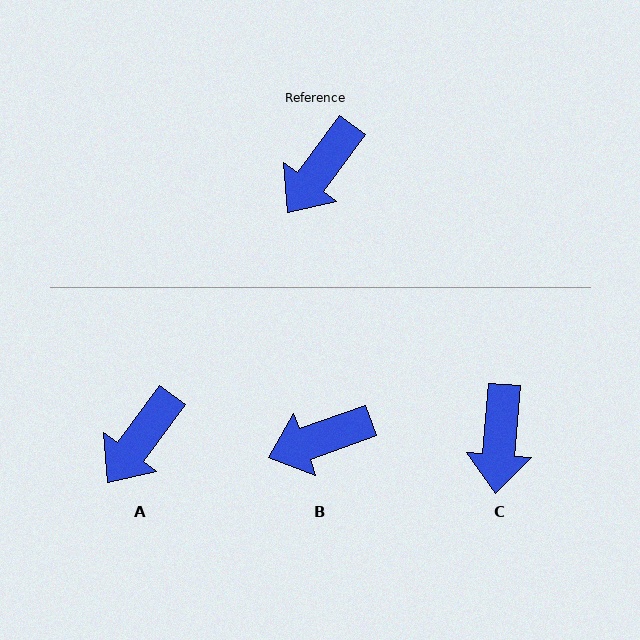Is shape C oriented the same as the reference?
No, it is off by about 32 degrees.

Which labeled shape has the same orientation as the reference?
A.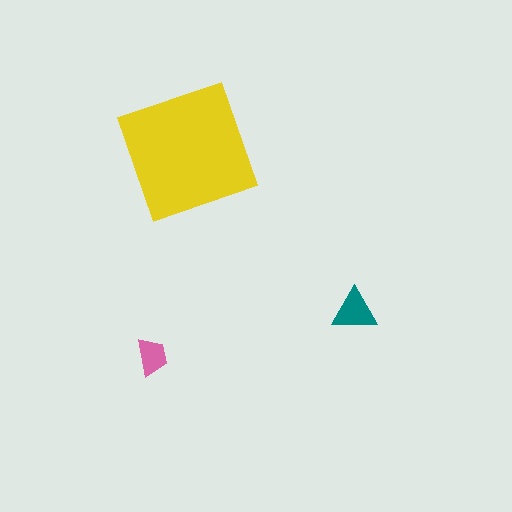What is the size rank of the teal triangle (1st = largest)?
2nd.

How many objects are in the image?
There are 3 objects in the image.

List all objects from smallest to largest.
The pink trapezoid, the teal triangle, the yellow square.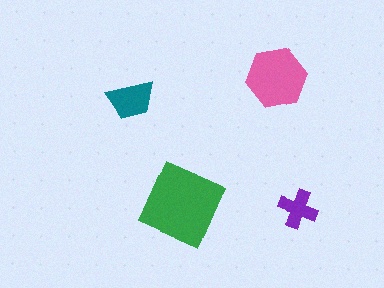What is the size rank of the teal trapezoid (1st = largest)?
3rd.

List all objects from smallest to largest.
The purple cross, the teal trapezoid, the pink hexagon, the green square.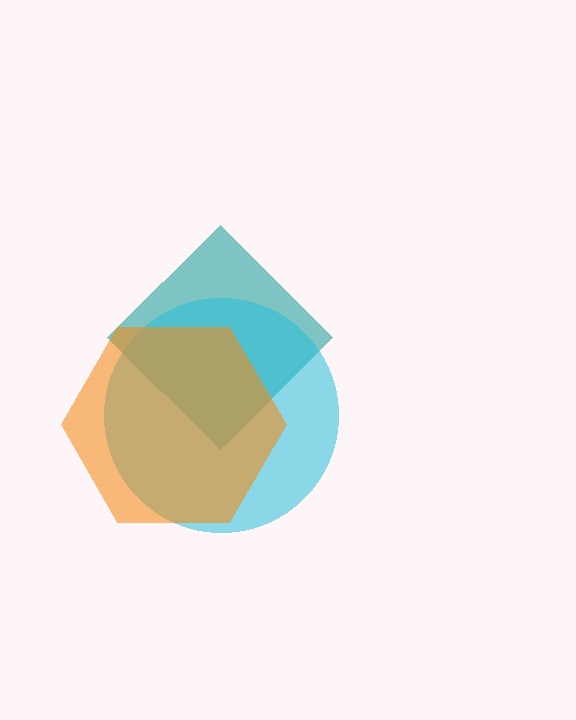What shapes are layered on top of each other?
The layered shapes are: a teal diamond, a cyan circle, an orange hexagon.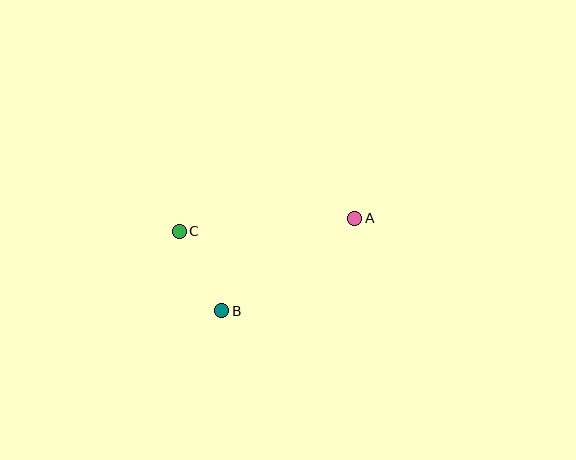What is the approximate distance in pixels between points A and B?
The distance between A and B is approximately 162 pixels.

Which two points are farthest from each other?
Points A and C are farthest from each other.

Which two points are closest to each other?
Points B and C are closest to each other.